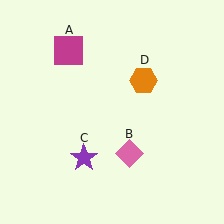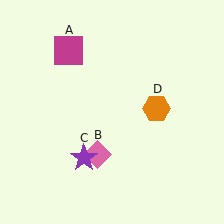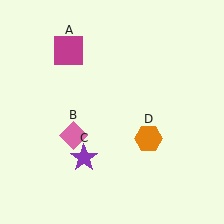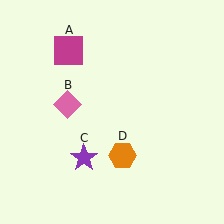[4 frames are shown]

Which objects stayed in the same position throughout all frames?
Magenta square (object A) and purple star (object C) remained stationary.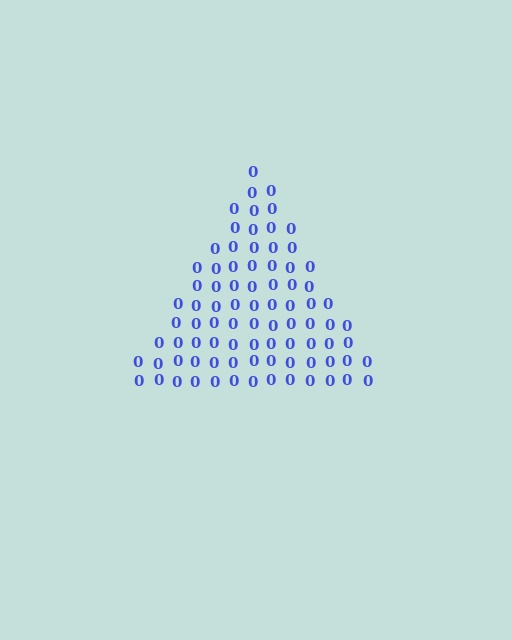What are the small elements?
The small elements are digit 0's.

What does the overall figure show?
The overall figure shows a triangle.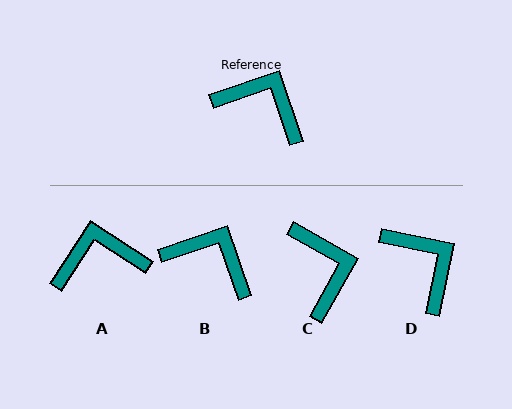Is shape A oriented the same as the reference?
No, it is off by about 38 degrees.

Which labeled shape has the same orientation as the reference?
B.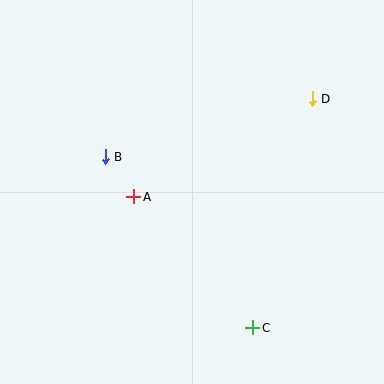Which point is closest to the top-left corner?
Point B is closest to the top-left corner.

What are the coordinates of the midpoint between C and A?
The midpoint between C and A is at (193, 262).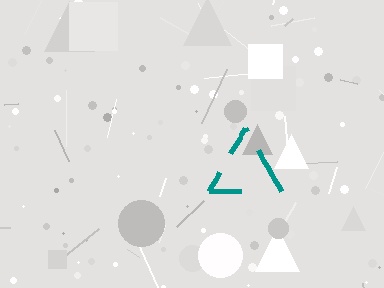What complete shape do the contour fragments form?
The contour fragments form a triangle.